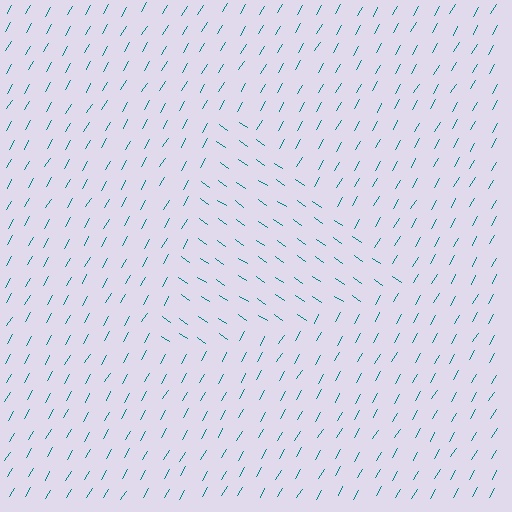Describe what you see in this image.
The image is filled with small teal line segments. A triangle region in the image has lines oriented differently from the surrounding lines, creating a visible texture boundary.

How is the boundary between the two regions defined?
The boundary is defined purely by a change in line orientation (approximately 85 degrees difference). All lines are the same color and thickness.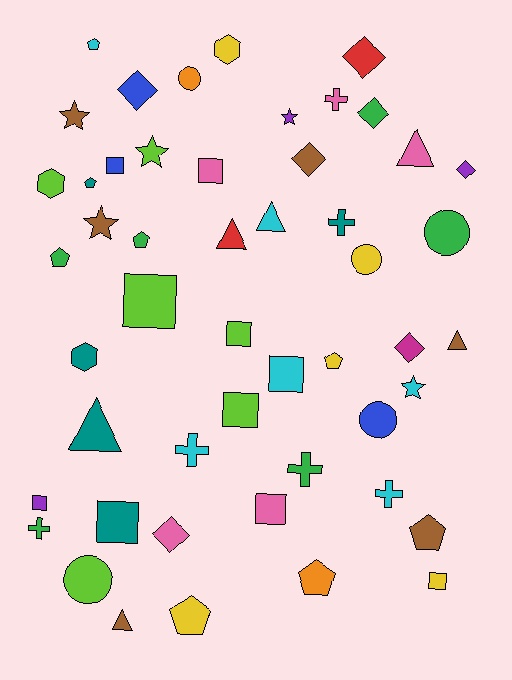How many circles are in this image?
There are 5 circles.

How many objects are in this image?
There are 50 objects.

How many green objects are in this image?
There are 6 green objects.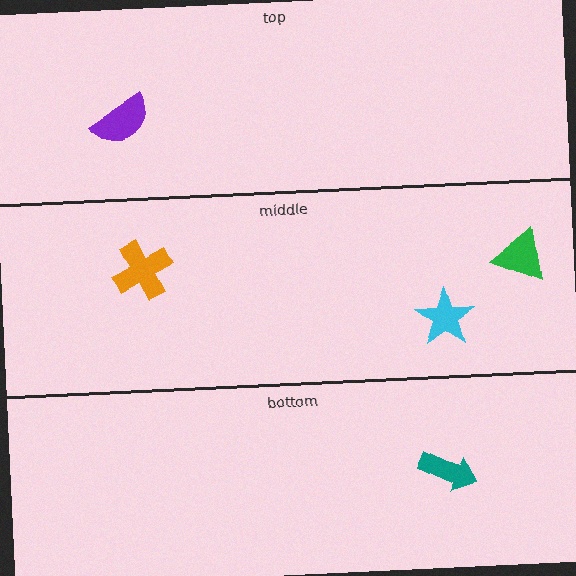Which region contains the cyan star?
The middle region.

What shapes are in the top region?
The purple semicircle.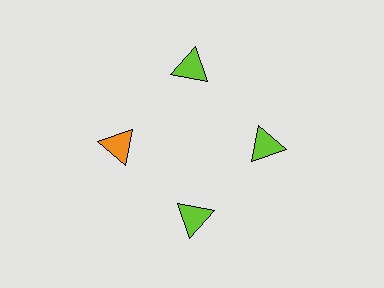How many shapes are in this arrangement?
There are 4 shapes arranged in a ring pattern.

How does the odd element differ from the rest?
It has a different color: orange instead of lime.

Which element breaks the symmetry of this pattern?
The orange triangle at roughly the 9 o'clock position breaks the symmetry. All other shapes are lime triangles.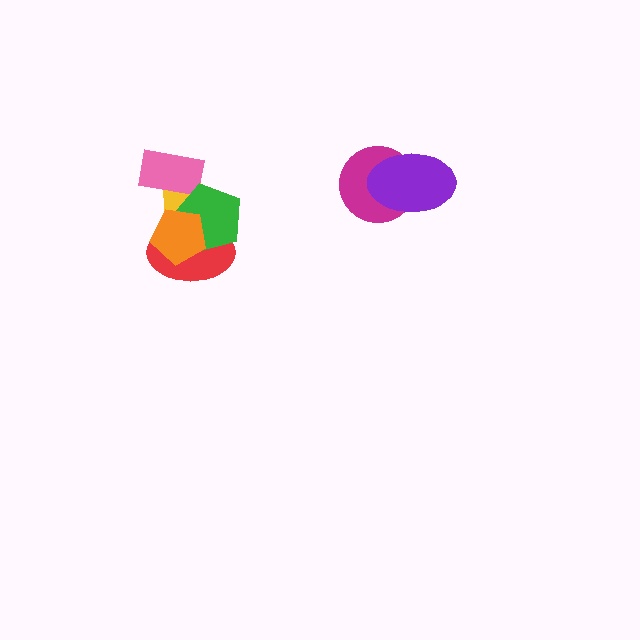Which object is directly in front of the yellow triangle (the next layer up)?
The red ellipse is directly in front of the yellow triangle.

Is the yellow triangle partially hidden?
Yes, it is partially covered by another shape.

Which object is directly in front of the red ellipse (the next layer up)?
The green pentagon is directly in front of the red ellipse.